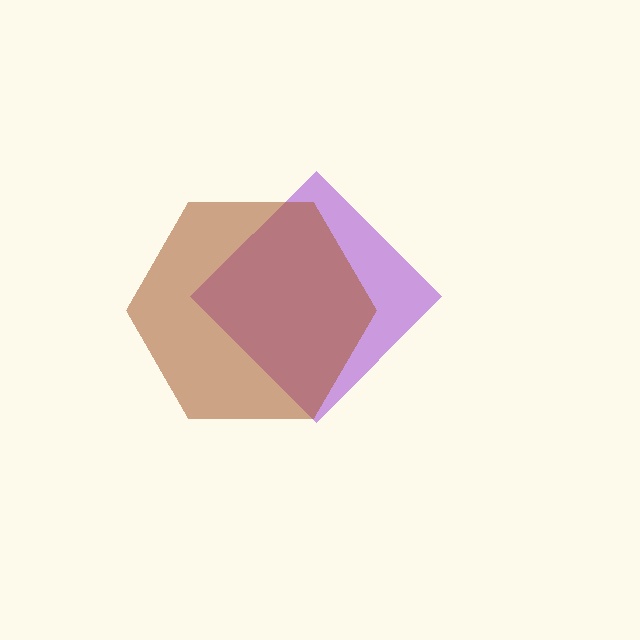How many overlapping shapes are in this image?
There are 2 overlapping shapes in the image.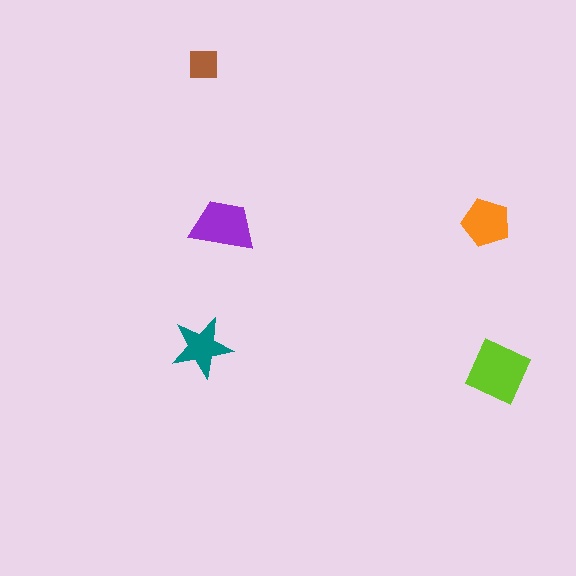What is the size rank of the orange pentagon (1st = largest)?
3rd.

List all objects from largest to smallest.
The lime diamond, the purple trapezoid, the orange pentagon, the teal star, the brown square.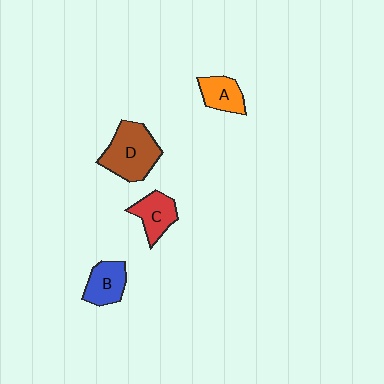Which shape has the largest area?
Shape D (brown).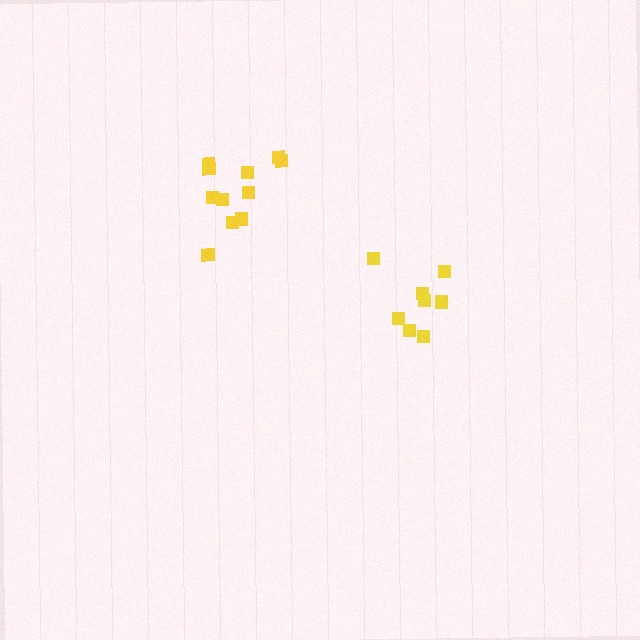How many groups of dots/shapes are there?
There are 2 groups.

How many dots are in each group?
Group 1: 8 dots, Group 2: 11 dots (19 total).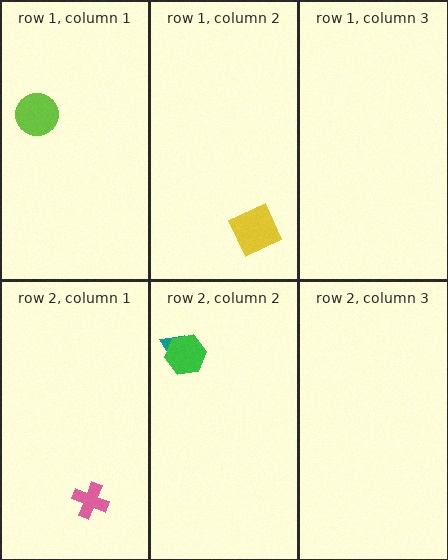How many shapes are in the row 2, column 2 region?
2.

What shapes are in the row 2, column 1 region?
The pink cross.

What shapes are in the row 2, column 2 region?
The teal trapezoid, the green hexagon.